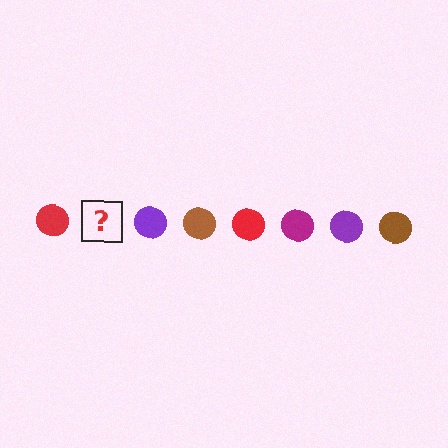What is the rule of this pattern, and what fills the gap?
The rule is that the pattern cycles through red, magenta, purple, brown circles. The gap should be filled with a magenta circle.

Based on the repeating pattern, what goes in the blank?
The blank should be a magenta circle.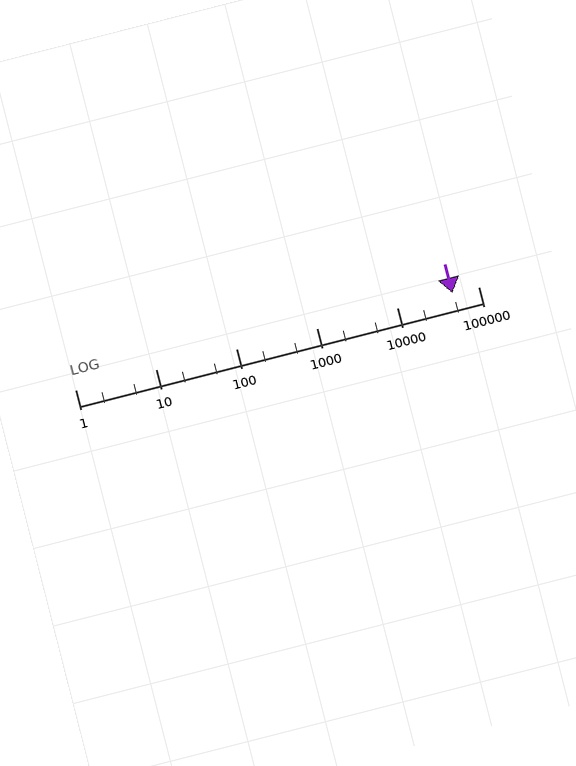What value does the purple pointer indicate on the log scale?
The pointer indicates approximately 48000.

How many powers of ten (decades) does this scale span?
The scale spans 5 decades, from 1 to 100000.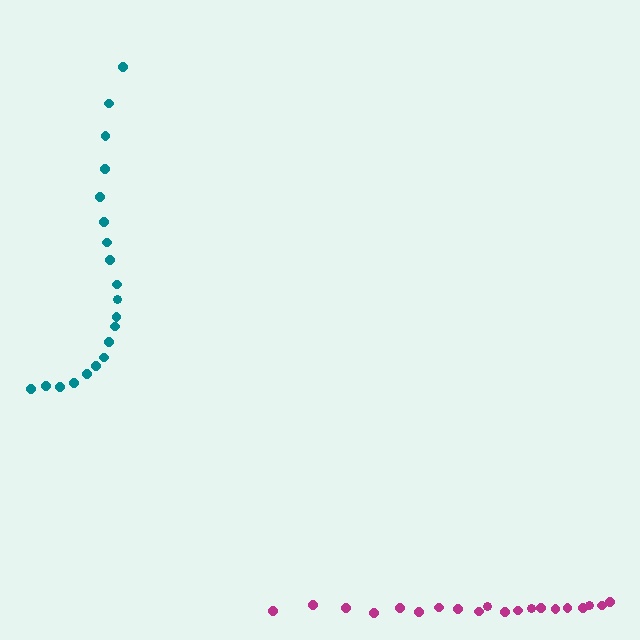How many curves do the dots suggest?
There are 2 distinct paths.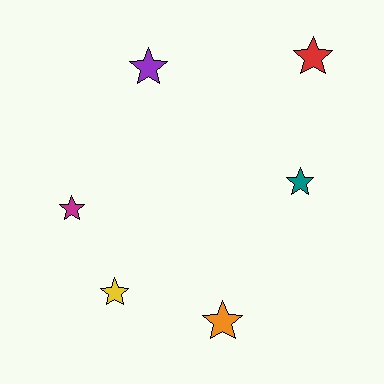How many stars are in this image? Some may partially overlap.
There are 6 stars.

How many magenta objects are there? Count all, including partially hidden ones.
There is 1 magenta object.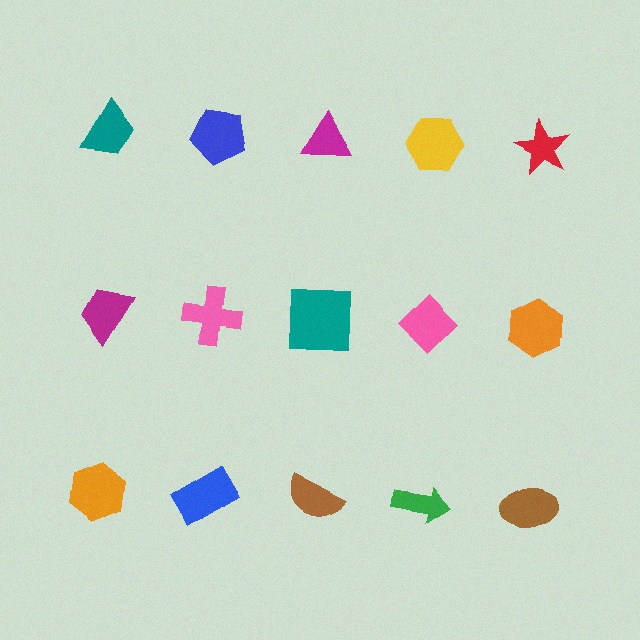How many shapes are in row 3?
5 shapes.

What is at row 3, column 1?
An orange hexagon.